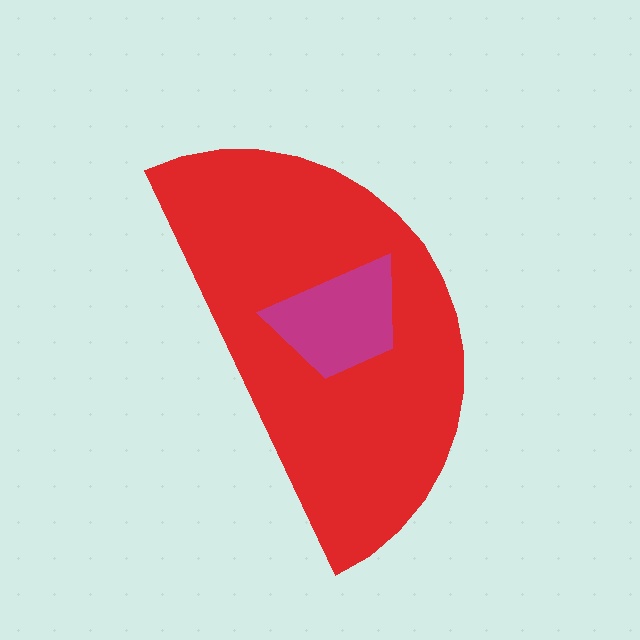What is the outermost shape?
The red semicircle.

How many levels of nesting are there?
2.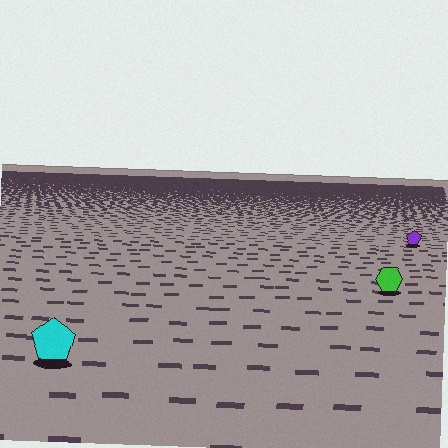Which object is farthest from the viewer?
The purple pentagon is farthest from the viewer. It appears smaller and the ground texture around it is denser.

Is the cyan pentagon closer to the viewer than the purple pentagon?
Yes. The cyan pentagon is closer — you can tell from the texture gradient: the ground texture is coarser near it.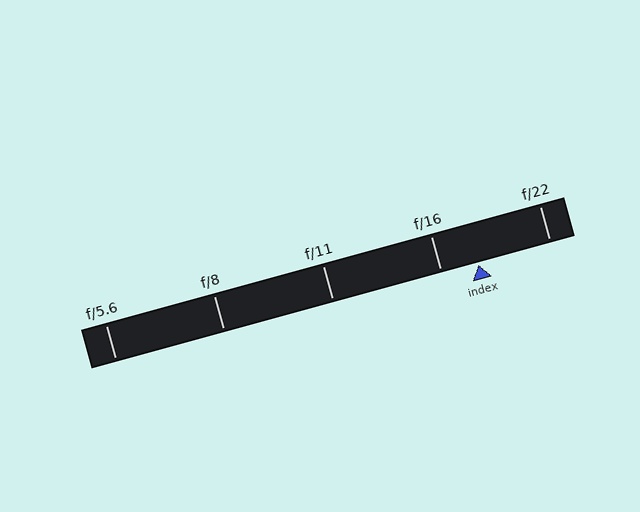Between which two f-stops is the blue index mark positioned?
The index mark is between f/16 and f/22.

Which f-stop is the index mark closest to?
The index mark is closest to f/16.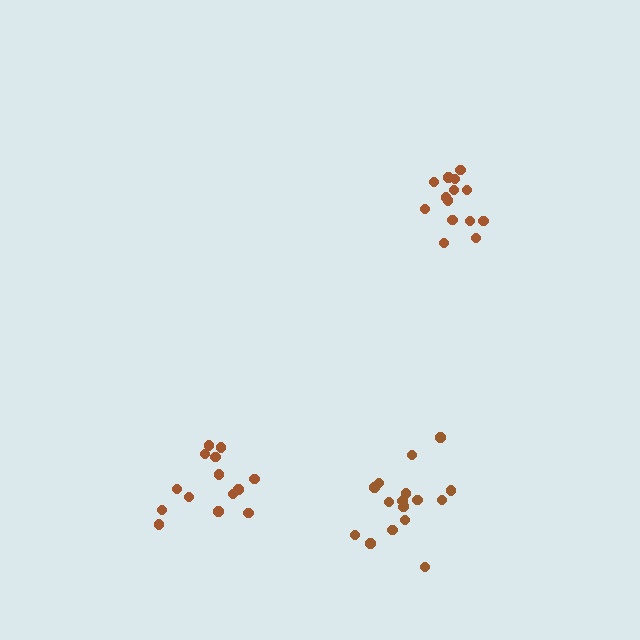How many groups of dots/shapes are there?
There are 3 groups.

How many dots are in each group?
Group 1: 14 dots, Group 2: 17 dots, Group 3: 14 dots (45 total).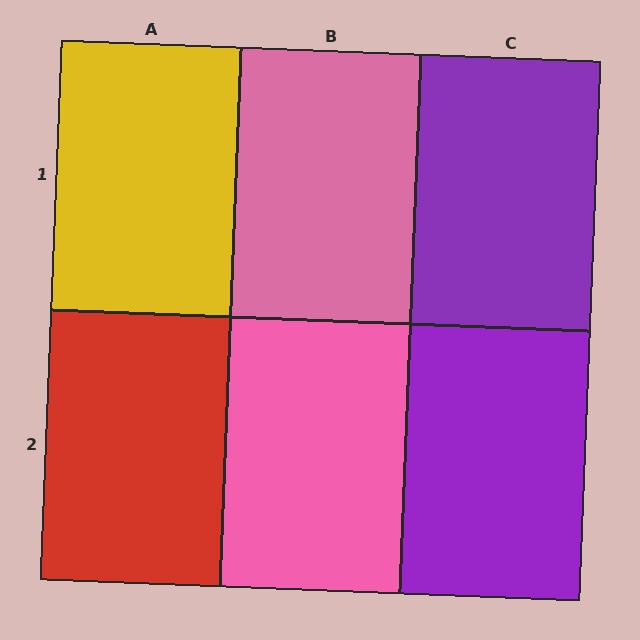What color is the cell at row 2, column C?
Purple.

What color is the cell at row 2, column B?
Pink.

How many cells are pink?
2 cells are pink.